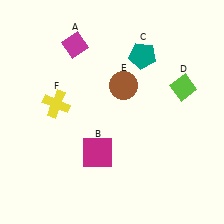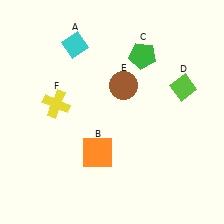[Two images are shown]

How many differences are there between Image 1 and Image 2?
There are 3 differences between the two images.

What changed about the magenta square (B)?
In Image 1, B is magenta. In Image 2, it changed to orange.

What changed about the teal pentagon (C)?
In Image 1, C is teal. In Image 2, it changed to green.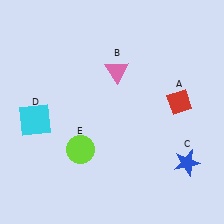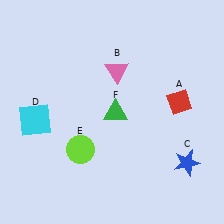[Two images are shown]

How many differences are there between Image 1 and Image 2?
There is 1 difference between the two images.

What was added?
A green triangle (F) was added in Image 2.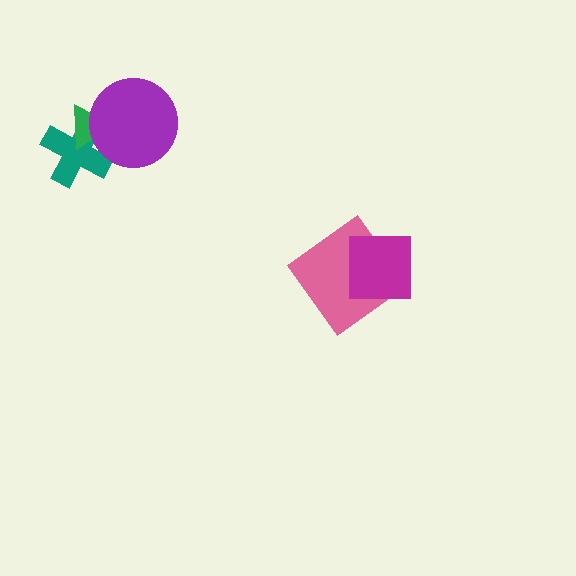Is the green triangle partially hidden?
Yes, it is partially covered by another shape.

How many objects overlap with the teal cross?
2 objects overlap with the teal cross.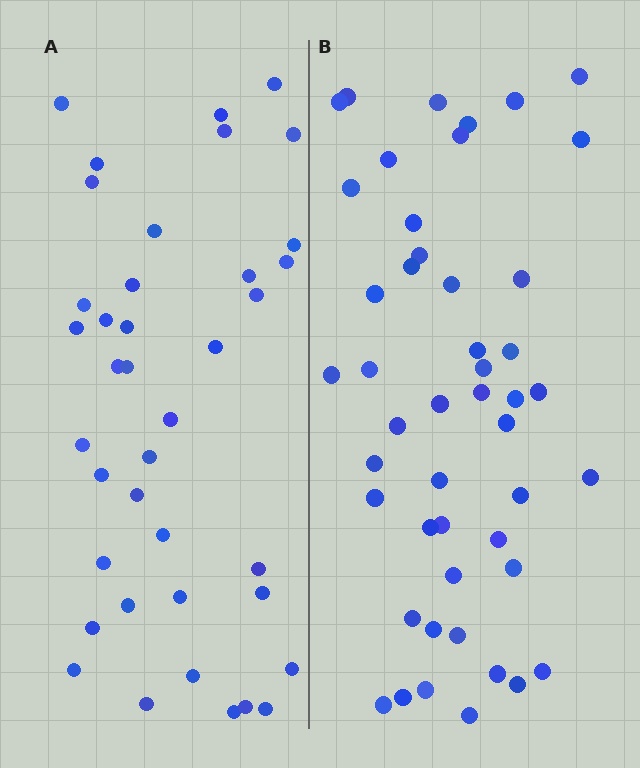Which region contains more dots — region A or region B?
Region B (the right region) has more dots.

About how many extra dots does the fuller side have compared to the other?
Region B has roughly 8 or so more dots than region A.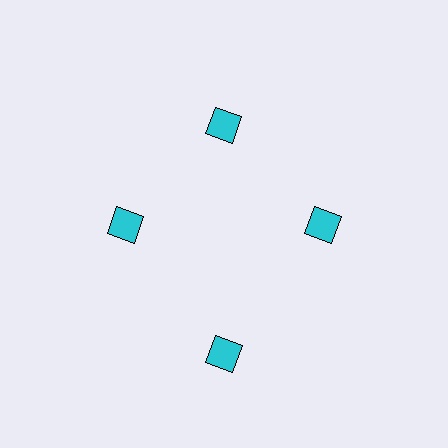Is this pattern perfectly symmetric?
No. The 4 cyan squares are arranged in a ring, but one element near the 6 o'clock position is pushed outward from the center, breaking the 4-fold rotational symmetry.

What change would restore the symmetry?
The symmetry would be restored by moving it inward, back onto the ring so that all 4 squares sit at equal angles and equal distance from the center.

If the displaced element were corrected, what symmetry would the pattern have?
It would have 4-fold rotational symmetry — the pattern would map onto itself every 90 degrees.